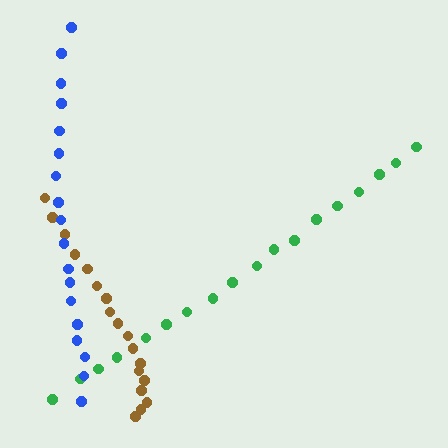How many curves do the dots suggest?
There are 3 distinct paths.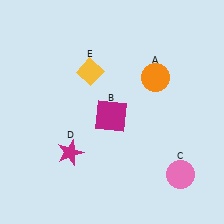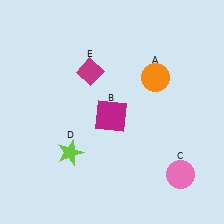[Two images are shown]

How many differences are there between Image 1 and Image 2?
There are 2 differences between the two images.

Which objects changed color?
D changed from magenta to lime. E changed from yellow to magenta.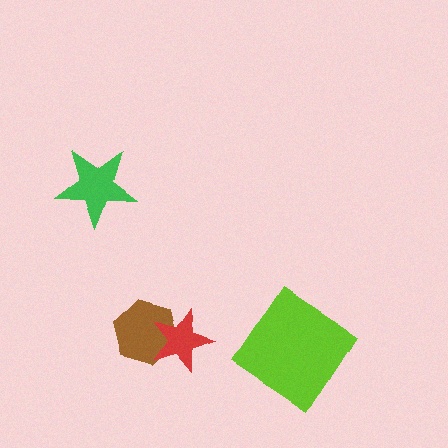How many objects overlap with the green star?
0 objects overlap with the green star.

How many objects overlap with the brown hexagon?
1 object overlaps with the brown hexagon.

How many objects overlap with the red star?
1 object overlaps with the red star.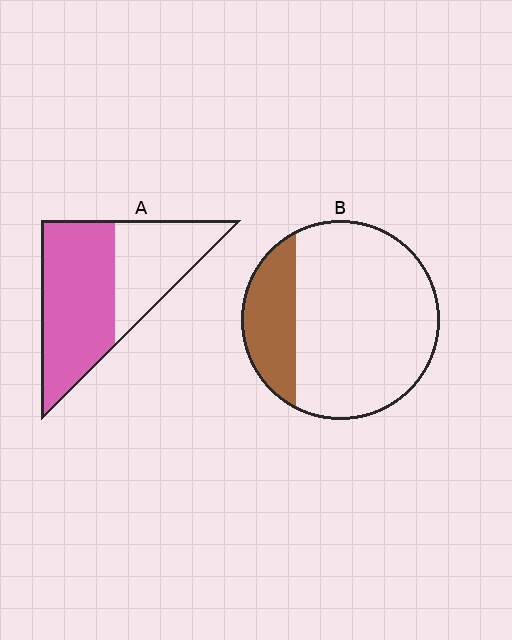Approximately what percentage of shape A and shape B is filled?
A is approximately 60% and B is approximately 20%.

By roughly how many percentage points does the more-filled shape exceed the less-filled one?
By roughly 40 percentage points (A over B).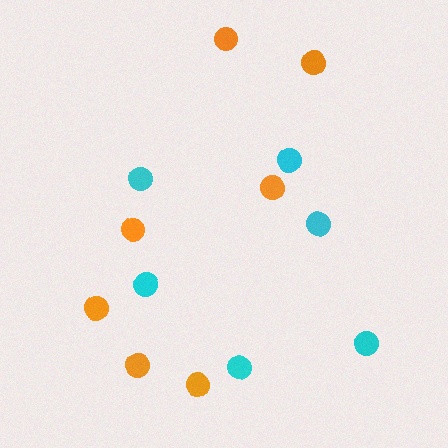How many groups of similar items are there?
There are 2 groups: one group of cyan circles (6) and one group of orange circles (7).